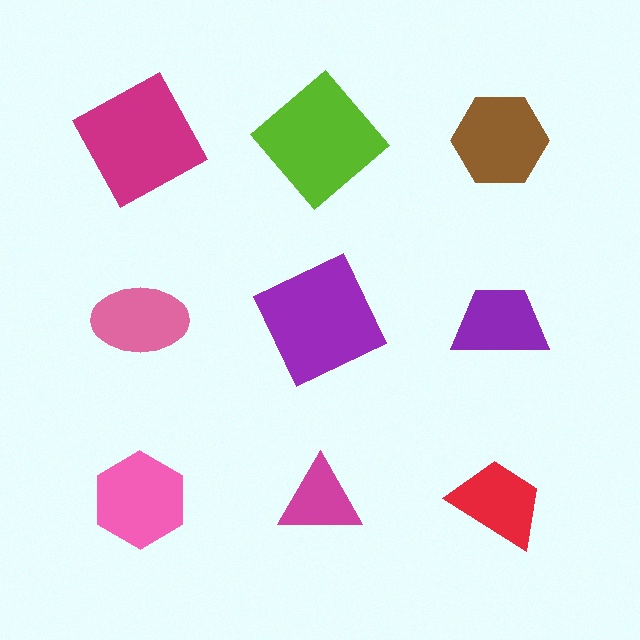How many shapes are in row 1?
3 shapes.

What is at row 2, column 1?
A pink ellipse.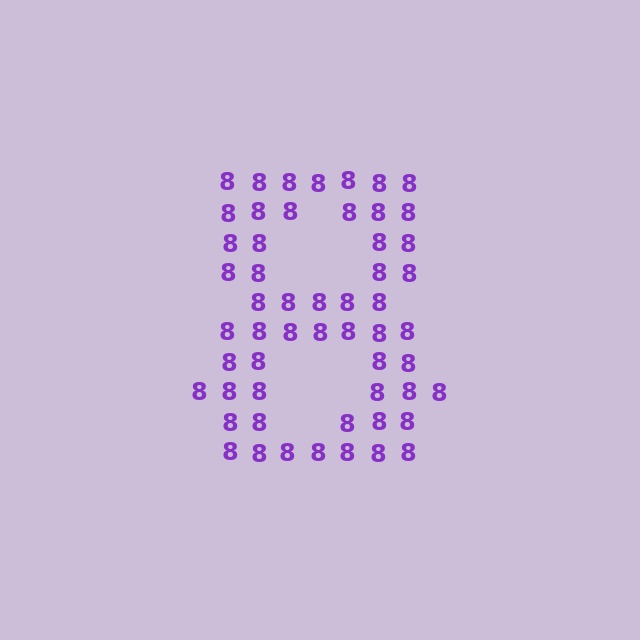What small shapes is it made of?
It is made of small digit 8's.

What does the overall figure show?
The overall figure shows the digit 8.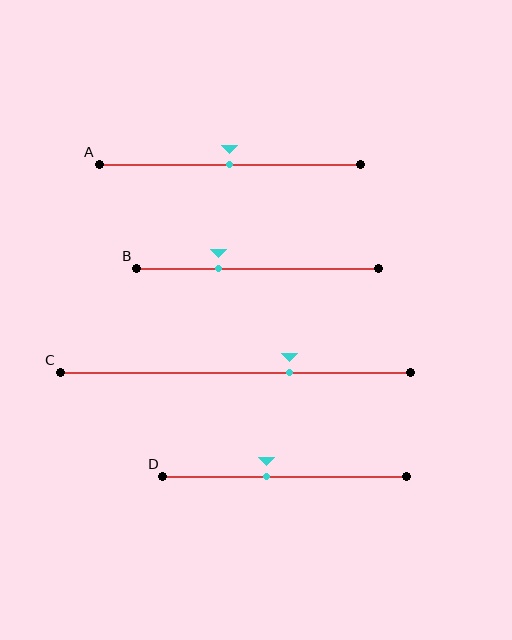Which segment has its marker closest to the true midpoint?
Segment A has its marker closest to the true midpoint.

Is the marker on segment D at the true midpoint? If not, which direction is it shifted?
No, the marker on segment D is shifted to the left by about 7% of the segment length.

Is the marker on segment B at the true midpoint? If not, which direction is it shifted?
No, the marker on segment B is shifted to the left by about 16% of the segment length.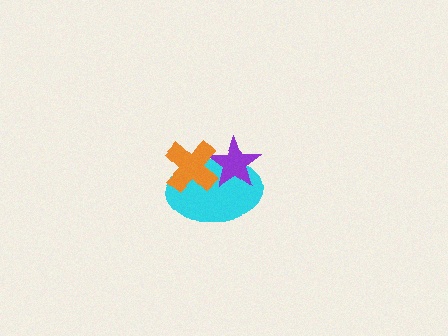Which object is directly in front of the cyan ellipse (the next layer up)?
The purple star is directly in front of the cyan ellipse.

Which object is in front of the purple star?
The orange cross is in front of the purple star.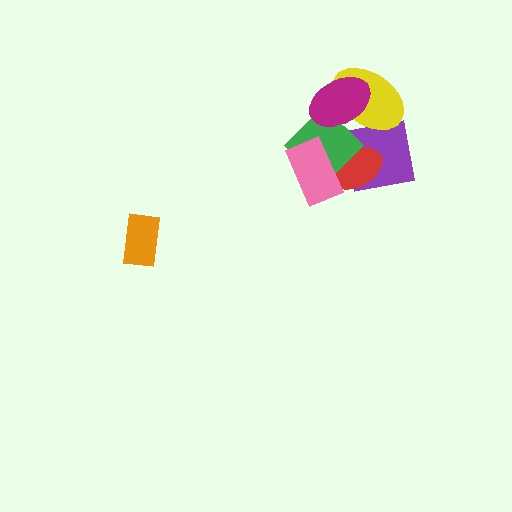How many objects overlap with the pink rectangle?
3 objects overlap with the pink rectangle.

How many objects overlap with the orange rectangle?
0 objects overlap with the orange rectangle.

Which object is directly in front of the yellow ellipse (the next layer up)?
The green diamond is directly in front of the yellow ellipse.